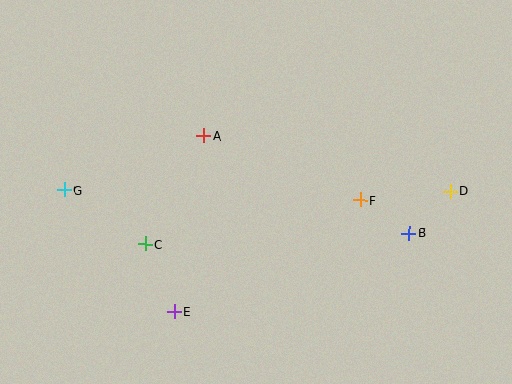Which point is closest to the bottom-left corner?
Point E is closest to the bottom-left corner.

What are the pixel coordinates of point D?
Point D is at (450, 191).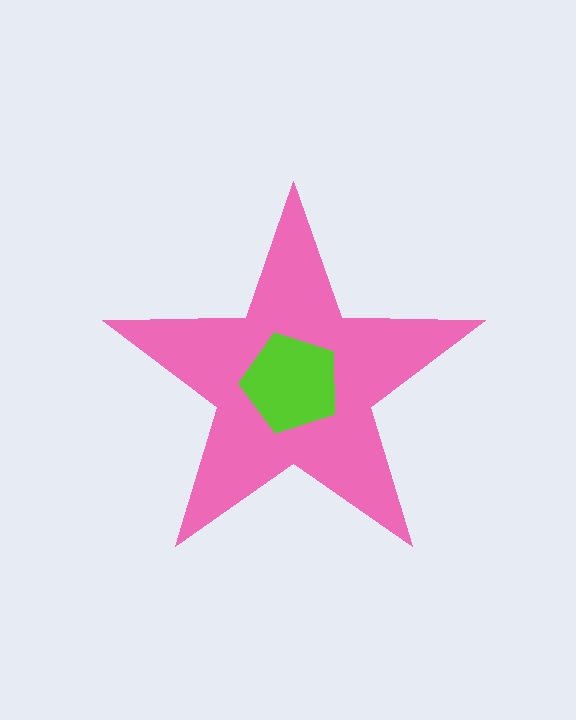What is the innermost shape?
The lime pentagon.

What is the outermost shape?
The pink star.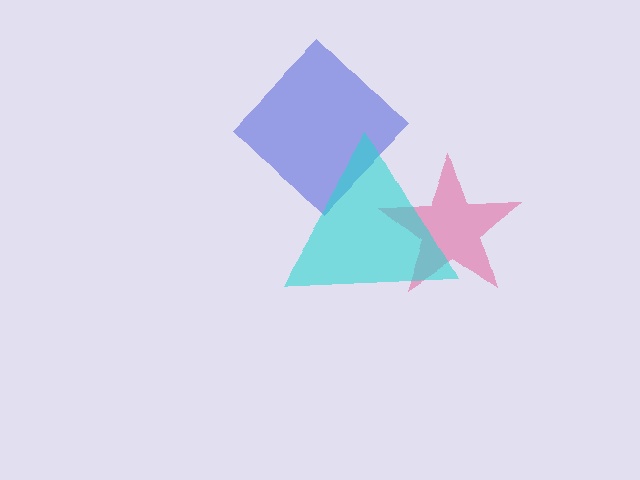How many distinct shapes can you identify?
There are 3 distinct shapes: a pink star, a blue diamond, a cyan triangle.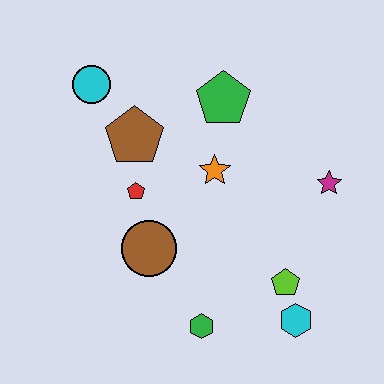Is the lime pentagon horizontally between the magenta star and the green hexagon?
Yes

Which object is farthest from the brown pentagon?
The cyan hexagon is farthest from the brown pentagon.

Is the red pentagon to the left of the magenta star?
Yes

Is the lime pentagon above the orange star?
No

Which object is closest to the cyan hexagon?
The lime pentagon is closest to the cyan hexagon.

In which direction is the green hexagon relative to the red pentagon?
The green hexagon is below the red pentagon.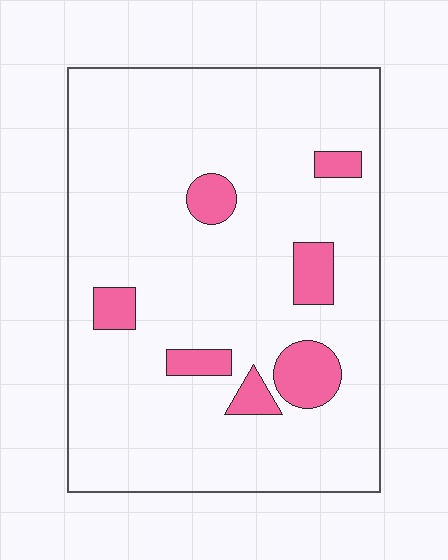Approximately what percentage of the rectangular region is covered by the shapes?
Approximately 10%.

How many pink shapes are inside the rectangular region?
7.